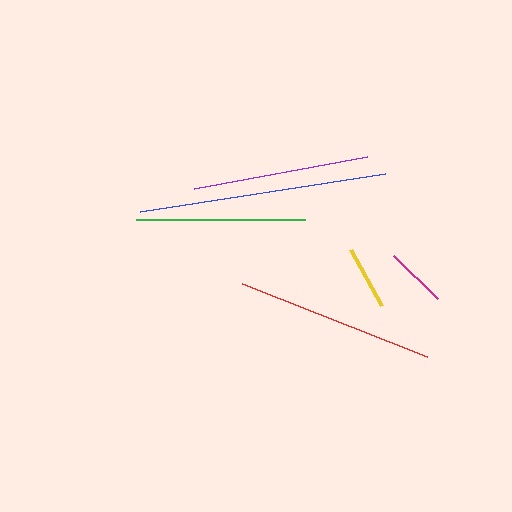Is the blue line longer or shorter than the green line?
The blue line is longer than the green line.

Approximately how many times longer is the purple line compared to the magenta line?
The purple line is approximately 2.9 times the length of the magenta line.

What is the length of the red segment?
The red segment is approximately 199 pixels long.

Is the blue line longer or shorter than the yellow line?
The blue line is longer than the yellow line.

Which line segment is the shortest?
The magenta line is the shortest at approximately 62 pixels.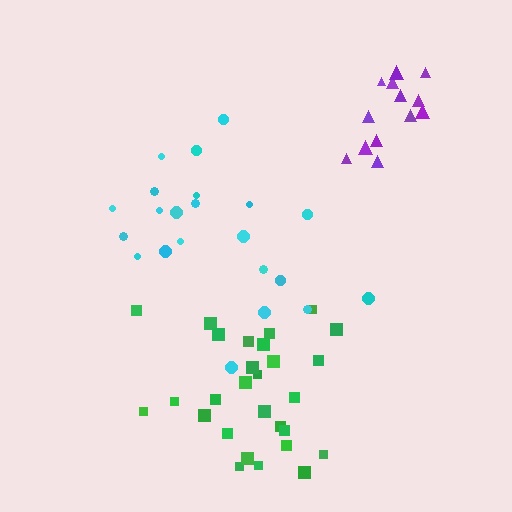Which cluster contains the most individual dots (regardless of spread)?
Green (28).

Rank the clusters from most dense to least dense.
purple, green, cyan.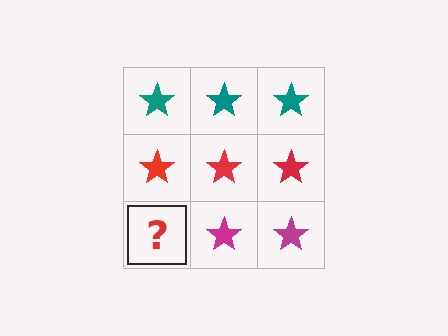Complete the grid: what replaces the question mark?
The question mark should be replaced with a magenta star.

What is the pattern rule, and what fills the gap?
The rule is that each row has a consistent color. The gap should be filled with a magenta star.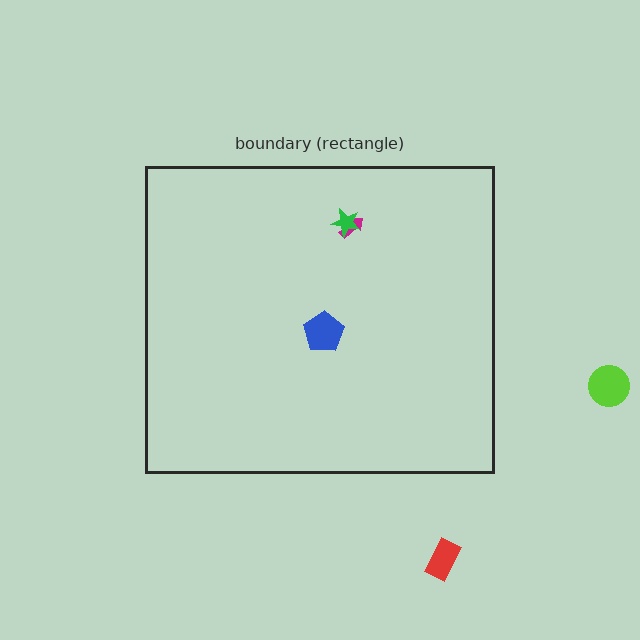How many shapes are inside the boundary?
3 inside, 2 outside.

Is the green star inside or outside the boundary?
Inside.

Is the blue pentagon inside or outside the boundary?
Inside.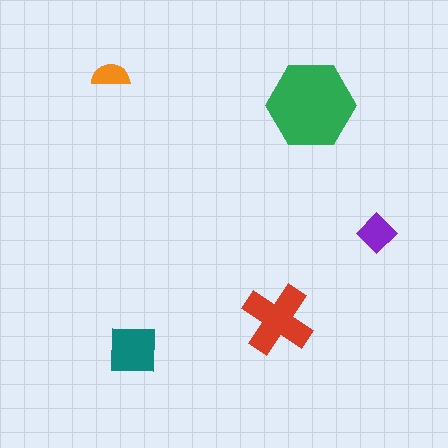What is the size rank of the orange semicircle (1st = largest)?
5th.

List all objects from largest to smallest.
The green hexagon, the red cross, the teal square, the purple diamond, the orange semicircle.